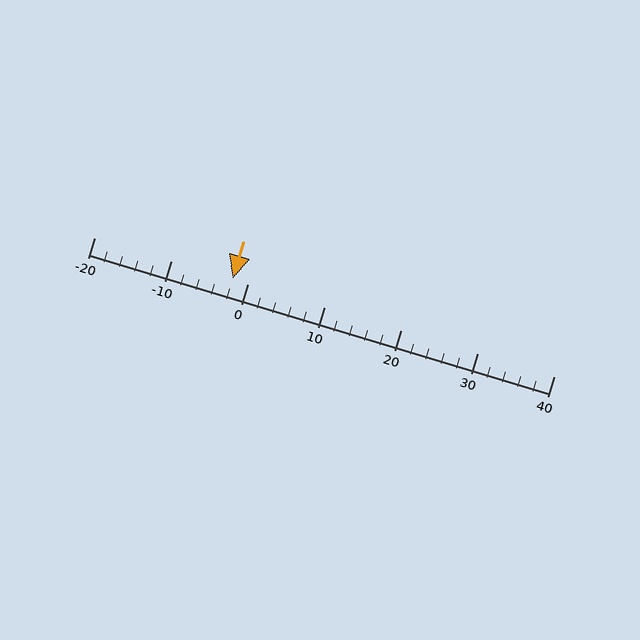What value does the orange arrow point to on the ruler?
The orange arrow points to approximately -2.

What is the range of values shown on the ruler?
The ruler shows values from -20 to 40.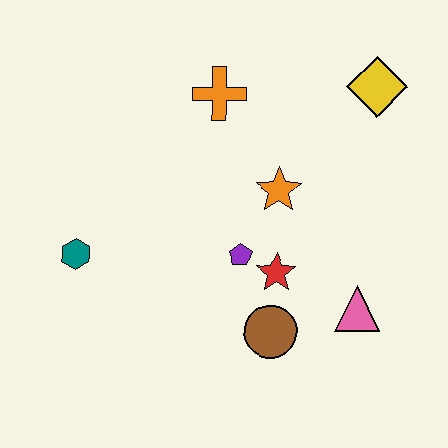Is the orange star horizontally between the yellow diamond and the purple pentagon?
Yes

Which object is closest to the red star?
The purple pentagon is closest to the red star.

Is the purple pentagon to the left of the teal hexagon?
No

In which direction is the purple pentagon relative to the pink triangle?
The purple pentagon is to the left of the pink triangle.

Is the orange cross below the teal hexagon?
No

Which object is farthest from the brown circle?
The yellow diamond is farthest from the brown circle.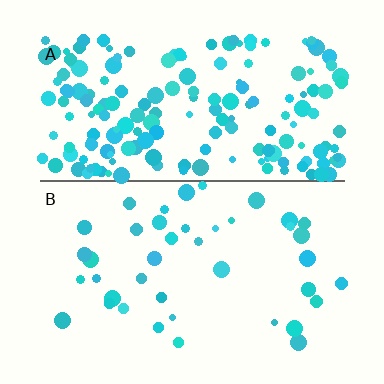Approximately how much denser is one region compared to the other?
Approximately 4.3× — region A over region B.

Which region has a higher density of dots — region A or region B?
A (the top).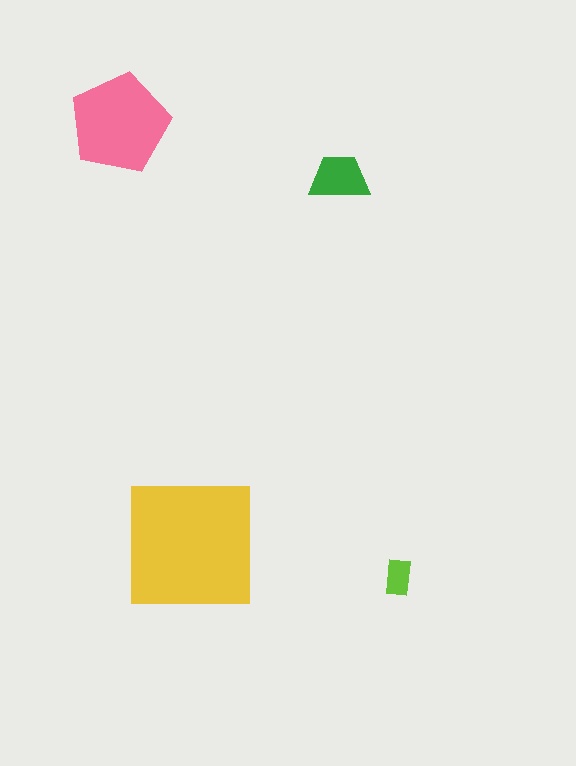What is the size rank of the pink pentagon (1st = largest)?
2nd.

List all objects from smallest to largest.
The lime rectangle, the green trapezoid, the pink pentagon, the yellow square.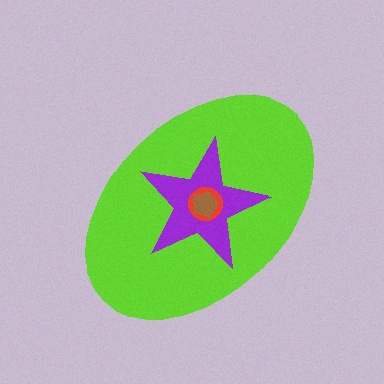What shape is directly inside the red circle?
The brown pentagon.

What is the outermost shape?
The lime ellipse.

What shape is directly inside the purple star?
The red circle.